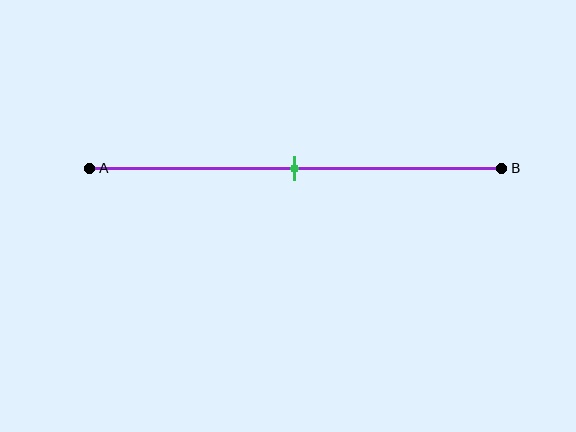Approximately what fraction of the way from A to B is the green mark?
The green mark is approximately 50% of the way from A to B.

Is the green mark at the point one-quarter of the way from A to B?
No, the mark is at about 50% from A, not at the 25% one-quarter point.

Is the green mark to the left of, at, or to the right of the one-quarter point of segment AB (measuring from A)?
The green mark is to the right of the one-quarter point of segment AB.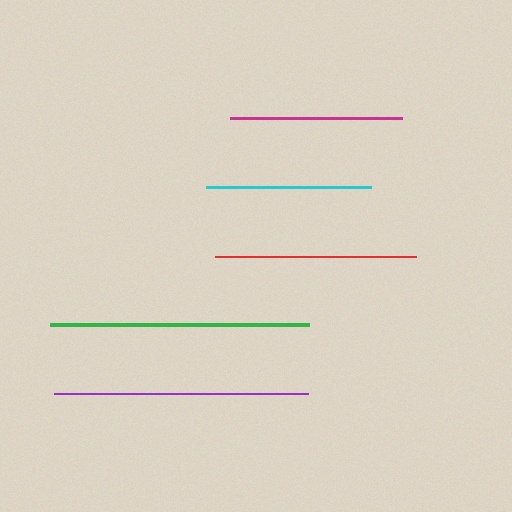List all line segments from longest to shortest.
From longest to shortest: green, purple, red, magenta, cyan.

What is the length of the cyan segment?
The cyan segment is approximately 165 pixels long.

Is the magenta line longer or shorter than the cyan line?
The magenta line is longer than the cyan line.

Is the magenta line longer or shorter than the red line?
The red line is longer than the magenta line.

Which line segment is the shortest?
The cyan line is the shortest at approximately 165 pixels.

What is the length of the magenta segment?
The magenta segment is approximately 171 pixels long.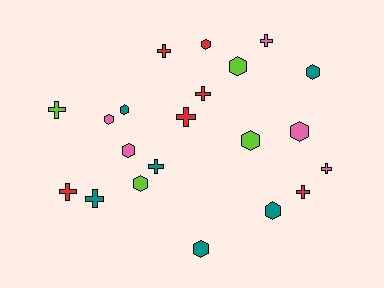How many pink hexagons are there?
There are 3 pink hexagons.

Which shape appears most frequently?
Hexagon, with 11 objects.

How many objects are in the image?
There are 21 objects.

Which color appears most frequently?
Red, with 6 objects.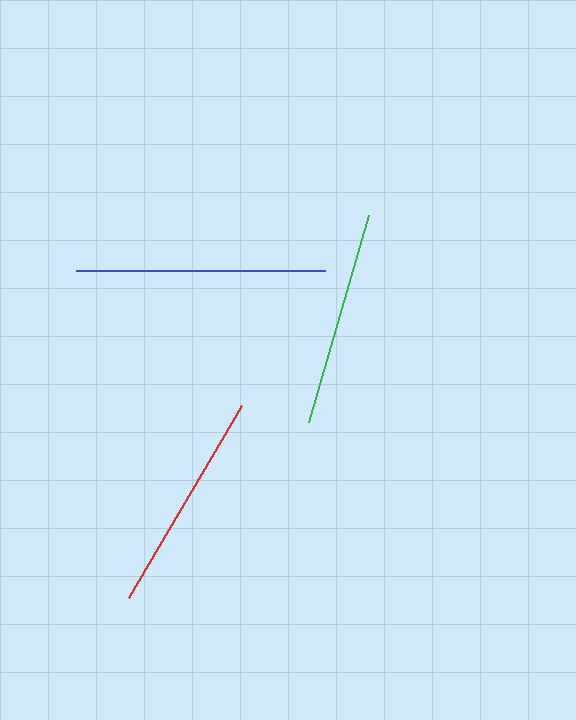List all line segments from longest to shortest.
From longest to shortest: blue, red, green.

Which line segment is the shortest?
The green line is the shortest at approximately 215 pixels.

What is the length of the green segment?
The green segment is approximately 215 pixels long.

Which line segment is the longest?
The blue line is the longest at approximately 249 pixels.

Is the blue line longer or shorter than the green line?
The blue line is longer than the green line.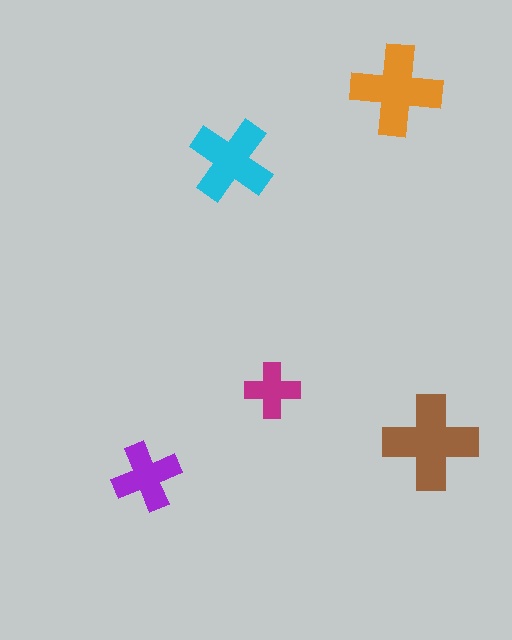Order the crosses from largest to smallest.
the brown one, the orange one, the cyan one, the purple one, the magenta one.